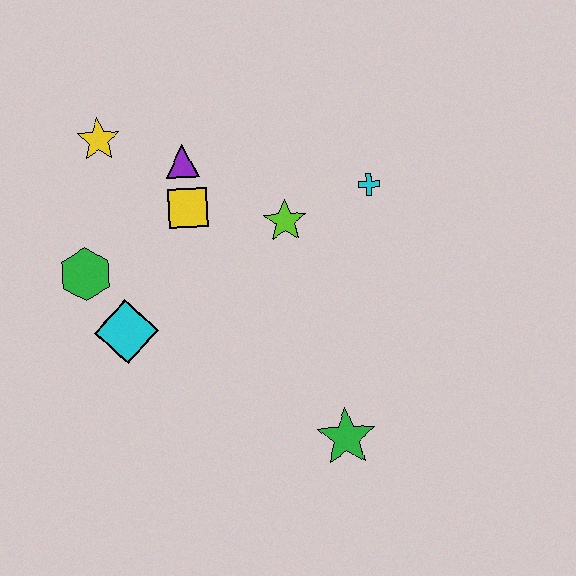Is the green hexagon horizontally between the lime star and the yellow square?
No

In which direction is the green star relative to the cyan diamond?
The green star is to the right of the cyan diamond.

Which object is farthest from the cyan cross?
The green hexagon is farthest from the cyan cross.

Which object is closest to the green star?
The lime star is closest to the green star.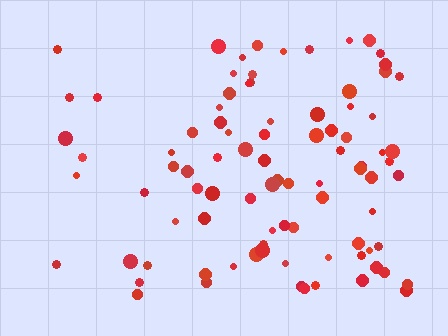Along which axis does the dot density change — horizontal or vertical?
Horizontal.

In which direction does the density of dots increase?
From left to right, with the right side densest.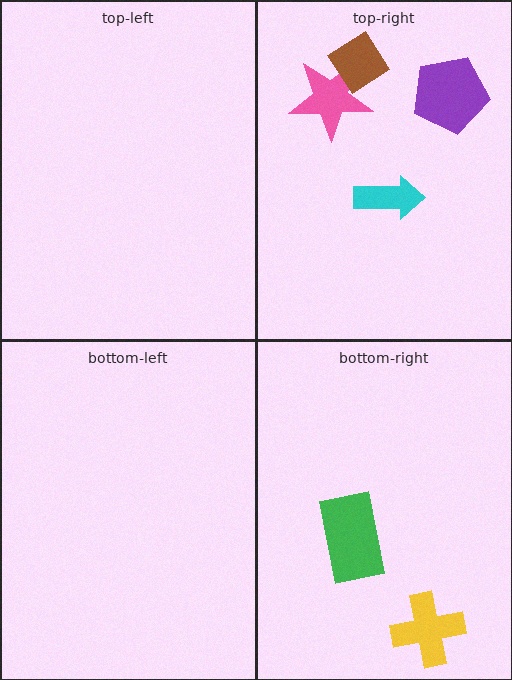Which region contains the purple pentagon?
The top-right region.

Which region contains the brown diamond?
The top-right region.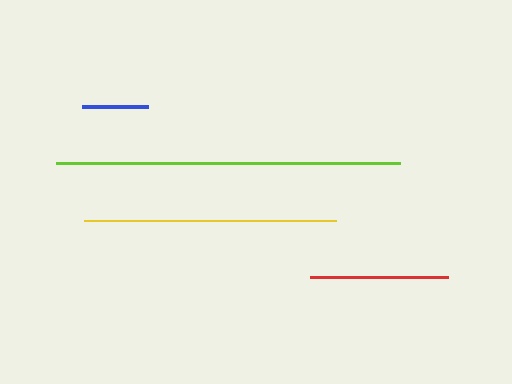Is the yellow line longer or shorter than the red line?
The yellow line is longer than the red line.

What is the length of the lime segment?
The lime segment is approximately 344 pixels long.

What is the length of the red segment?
The red segment is approximately 138 pixels long.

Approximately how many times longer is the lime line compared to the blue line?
The lime line is approximately 5.2 times the length of the blue line.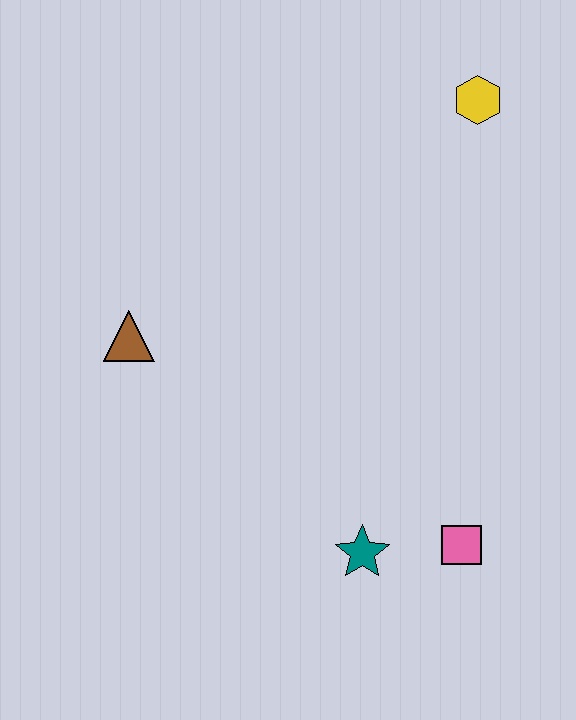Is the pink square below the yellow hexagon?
Yes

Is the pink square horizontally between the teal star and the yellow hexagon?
Yes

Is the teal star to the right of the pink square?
No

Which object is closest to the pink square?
The teal star is closest to the pink square.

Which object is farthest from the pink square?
The yellow hexagon is farthest from the pink square.